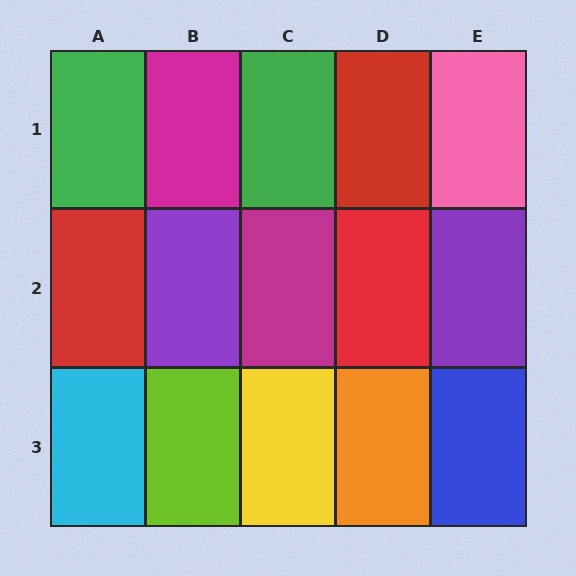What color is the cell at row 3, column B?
Lime.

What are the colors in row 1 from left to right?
Green, magenta, green, red, pink.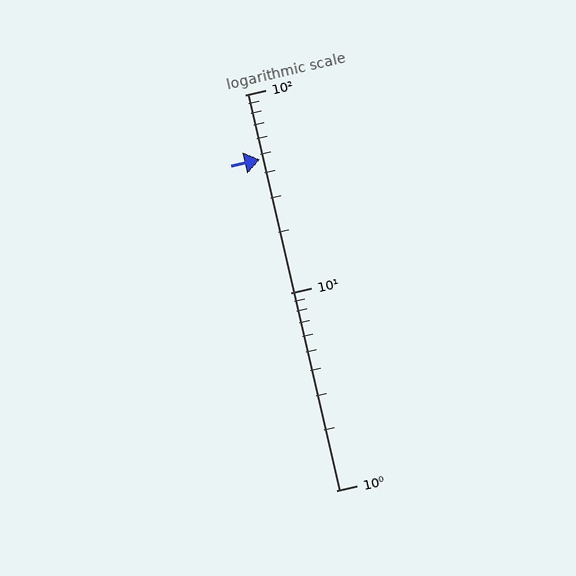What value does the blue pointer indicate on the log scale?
The pointer indicates approximately 47.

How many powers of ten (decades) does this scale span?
The scale spans 2 decades, from 1 to 100.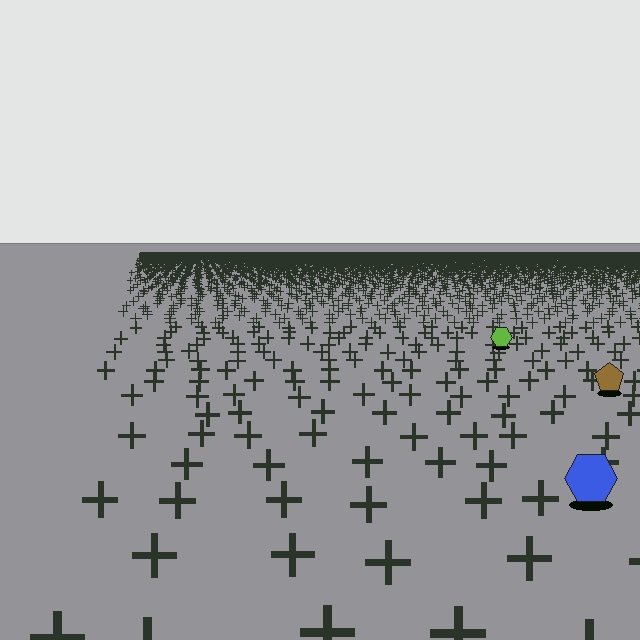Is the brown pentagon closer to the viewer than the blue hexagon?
No. The blue hexagon is closer — you can tell from the texture gradient: the ground texture is coarser near it.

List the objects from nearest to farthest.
From nearest to farthest: the blue hexagon, the brown pentagon, the lime hexagon.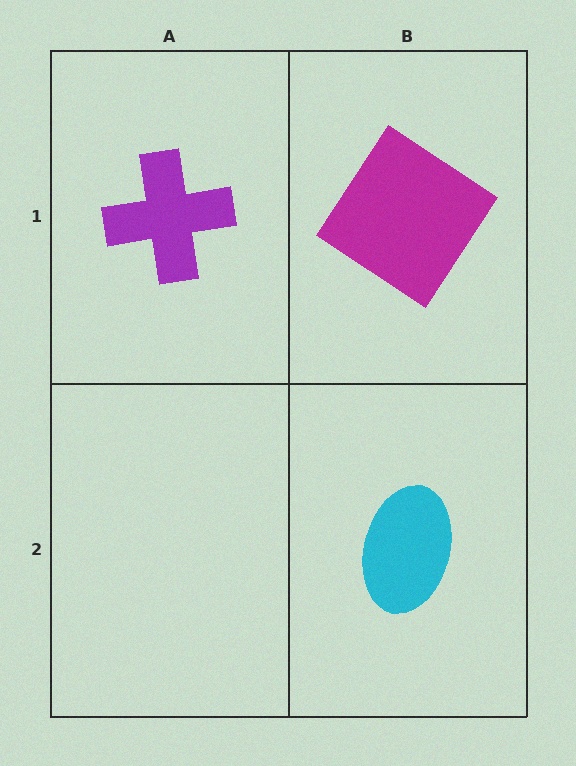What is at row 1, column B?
A magenta diamond.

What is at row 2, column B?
A cyan ellipse.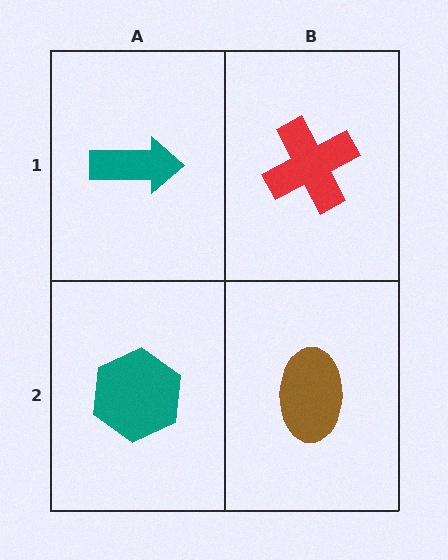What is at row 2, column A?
A teal hexagon.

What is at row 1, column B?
A red cross.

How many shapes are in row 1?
2 shapes.